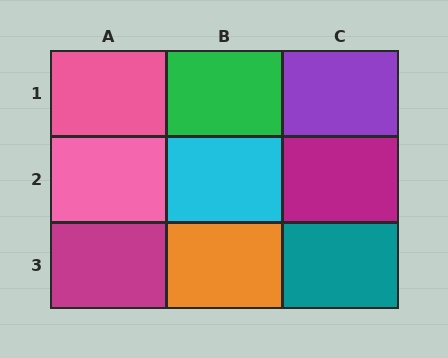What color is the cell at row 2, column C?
Magenta.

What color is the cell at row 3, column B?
Orange.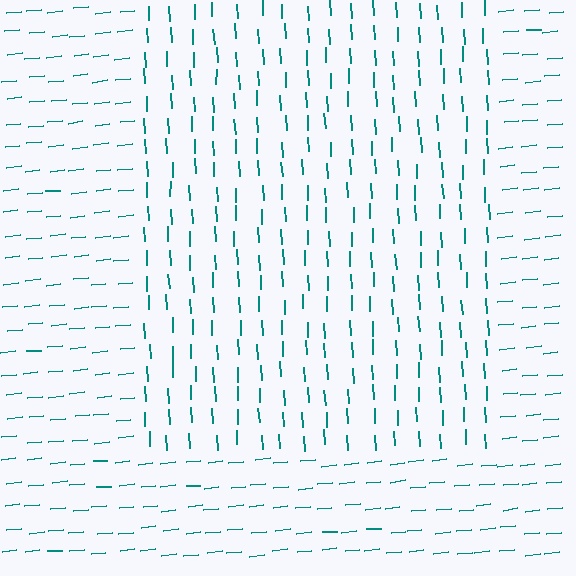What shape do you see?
I see a rectangle.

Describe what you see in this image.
The image is filled with small teal line segments. A rectangle region in the image has lines oriented differently from the surrounding lines, creating a visible texture boundary.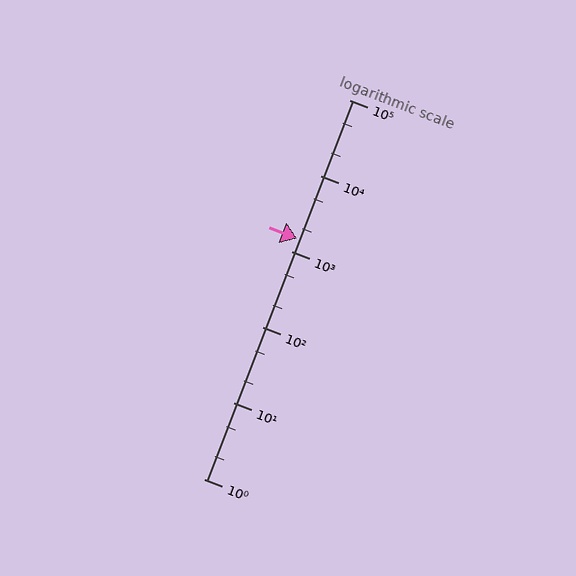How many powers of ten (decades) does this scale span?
The scale spans 5 decades, from 1 to 100000.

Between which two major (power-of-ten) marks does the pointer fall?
The pointer is between 1000 and 10000.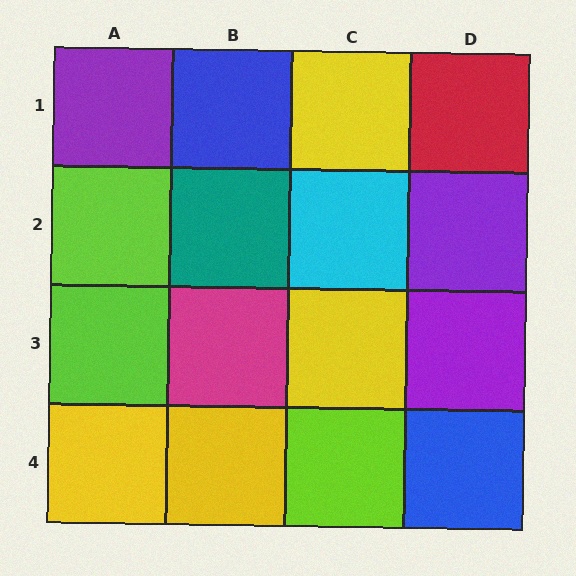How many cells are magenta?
1 cell is magenta.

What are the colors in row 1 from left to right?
Purple, blue, yellow, red.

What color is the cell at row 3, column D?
Purple.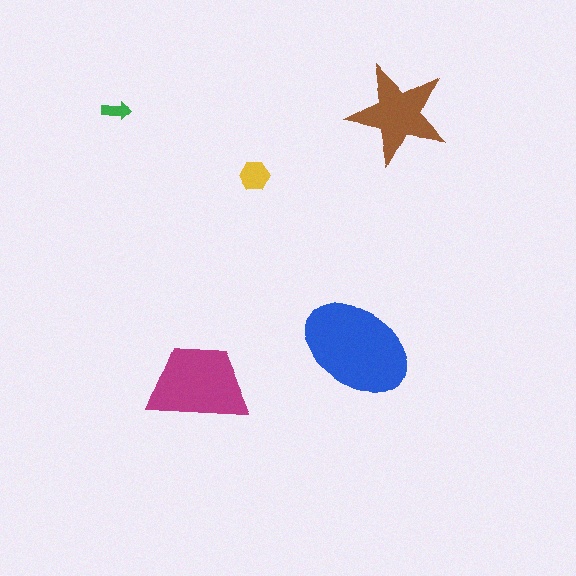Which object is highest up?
The brown star is topmost.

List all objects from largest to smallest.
The blue ellipse, the magenta trapezoid, the brown star, the yellow hexagon, the green arrow.